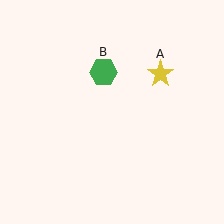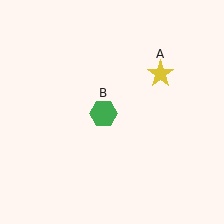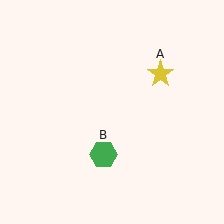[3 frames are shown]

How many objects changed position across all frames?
1 object changed position: green hexagon (object B).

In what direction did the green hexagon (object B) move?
The green hexagon (object B) moved down.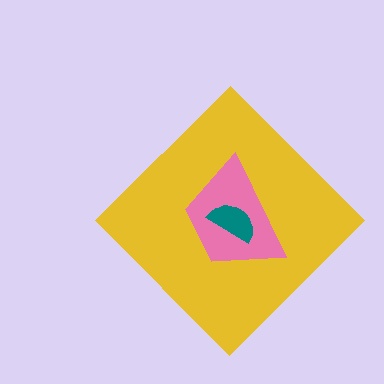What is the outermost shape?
The yellow diamond.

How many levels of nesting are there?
3.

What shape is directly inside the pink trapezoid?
The teal semicircle.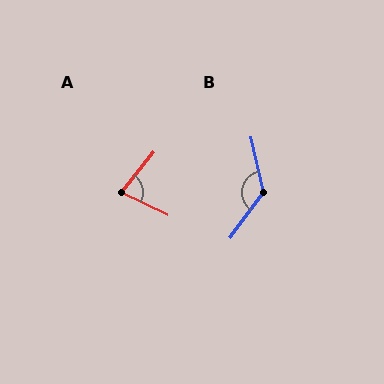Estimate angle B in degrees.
Approximately 132 degrees.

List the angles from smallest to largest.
A (77°), B (132°).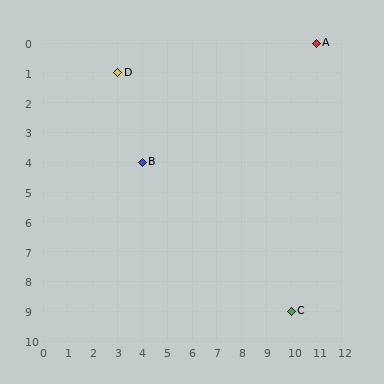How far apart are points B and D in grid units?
Points B and D are 1 column and 3 rows apart (about 3.2 grid units diagonally).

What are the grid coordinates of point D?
Point D is at grid coordinates (3, 1).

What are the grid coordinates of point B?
Point B is at grid coordinates (4, 4).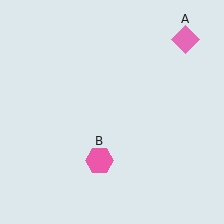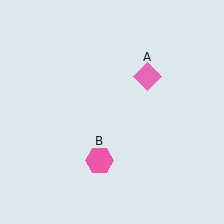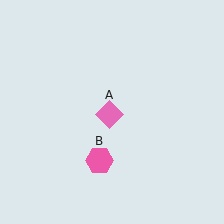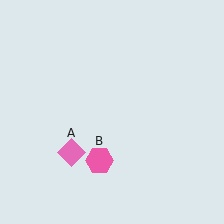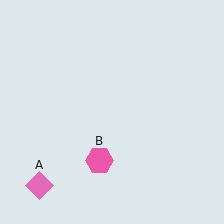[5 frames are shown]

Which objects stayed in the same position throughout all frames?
Pink hexagon (object B) remained stationary.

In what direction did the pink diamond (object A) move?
The pink diamond (object A) moved down and to the left.